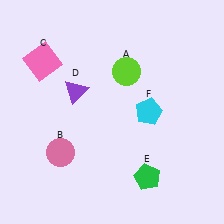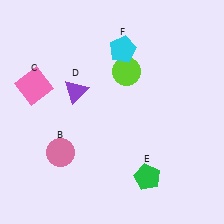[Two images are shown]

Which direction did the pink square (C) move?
The pink square (C) moved down.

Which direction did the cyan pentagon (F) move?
The cyan pentagon (F) moved up.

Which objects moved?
The objects that moved are: the pink square (C), the cyan pentagon (F).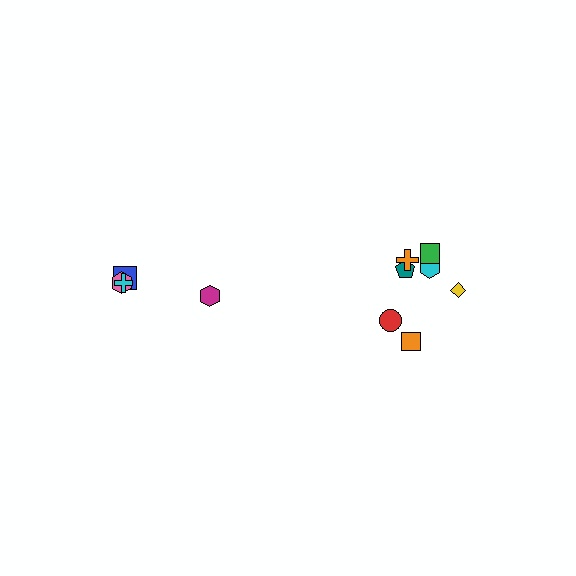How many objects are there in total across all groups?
There are 11 objects.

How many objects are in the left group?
There are 4 objects.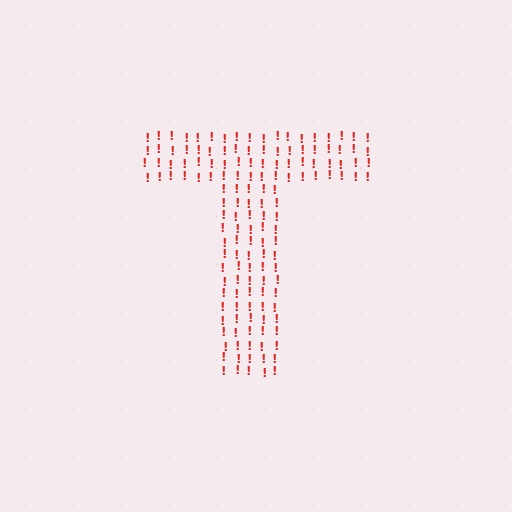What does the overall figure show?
The overall figure shows the letter T.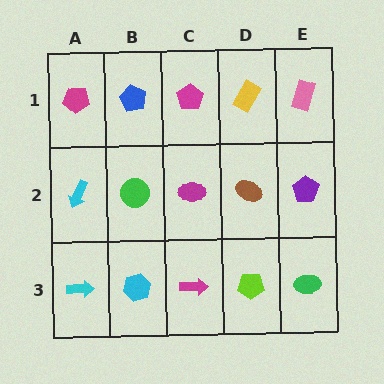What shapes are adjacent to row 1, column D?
A brown ellipse (row 2, column D), a magenta pentagon (row 1, column C), a pink rectangle (row 1, column E).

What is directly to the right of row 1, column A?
A blue pentagon.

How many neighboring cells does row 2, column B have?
4.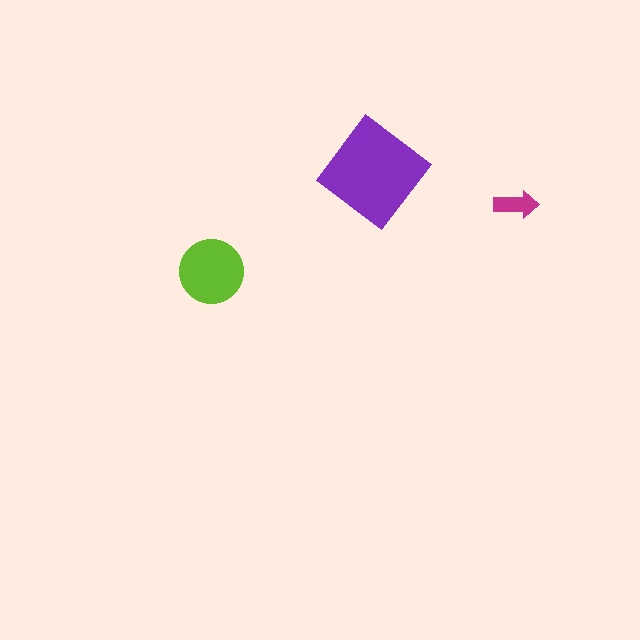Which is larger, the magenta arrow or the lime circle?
The lime circle.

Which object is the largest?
The purple diamond.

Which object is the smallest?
The magenta arrow.